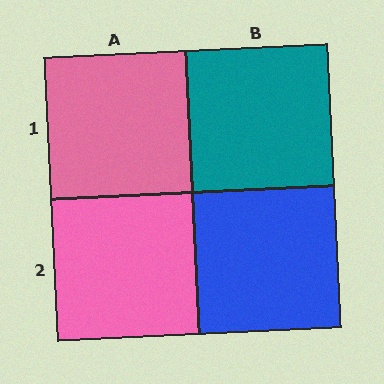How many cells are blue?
1 cell is blue.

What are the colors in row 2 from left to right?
Pink, blue.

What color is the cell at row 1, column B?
Teal.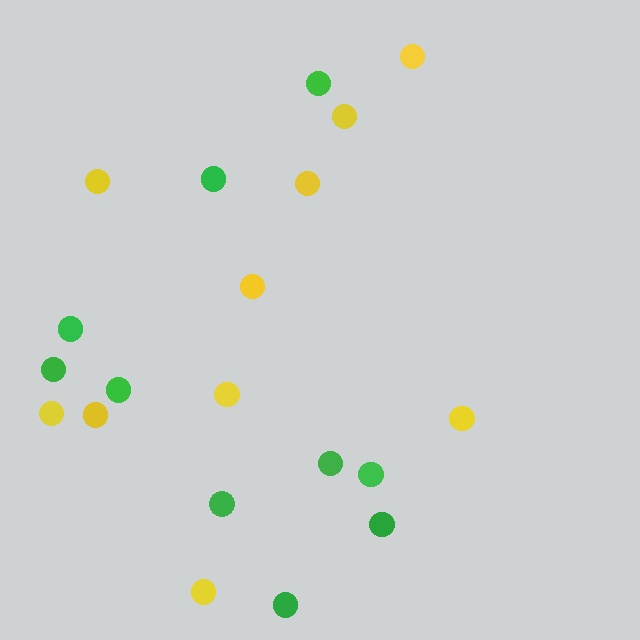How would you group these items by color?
There are 2 groups: one group of green circles (10) and one group of yellow circles (10).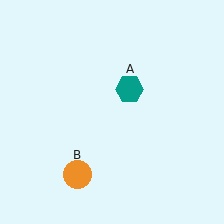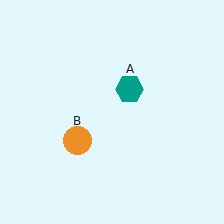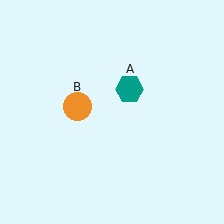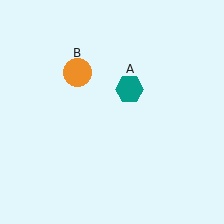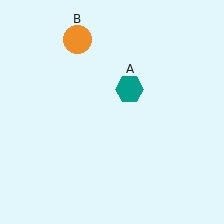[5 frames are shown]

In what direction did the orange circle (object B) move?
The orange circle (object B) moved up.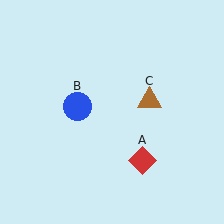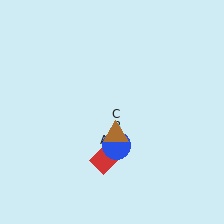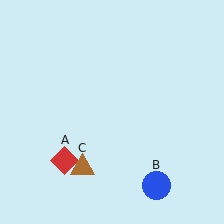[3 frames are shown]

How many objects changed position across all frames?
3 objects changed position: red diamond (object A), blue circle (object B), brown triangle (object C).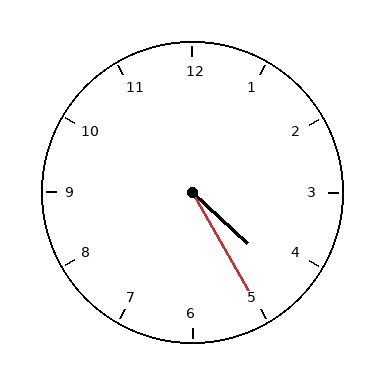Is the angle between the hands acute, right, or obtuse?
It is acute.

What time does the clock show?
4:25.